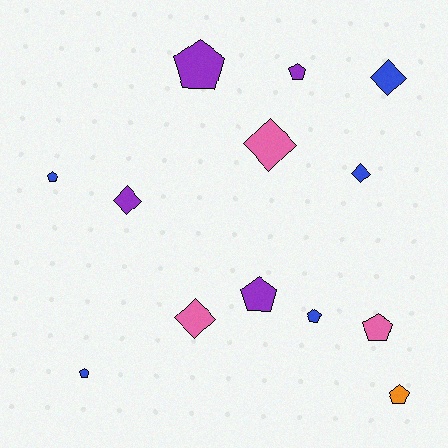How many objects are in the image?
There are 13 objects.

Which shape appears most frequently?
Pentagon, with 8 objects.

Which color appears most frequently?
Blue, with 5 objects.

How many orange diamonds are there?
There are no orange diamonds.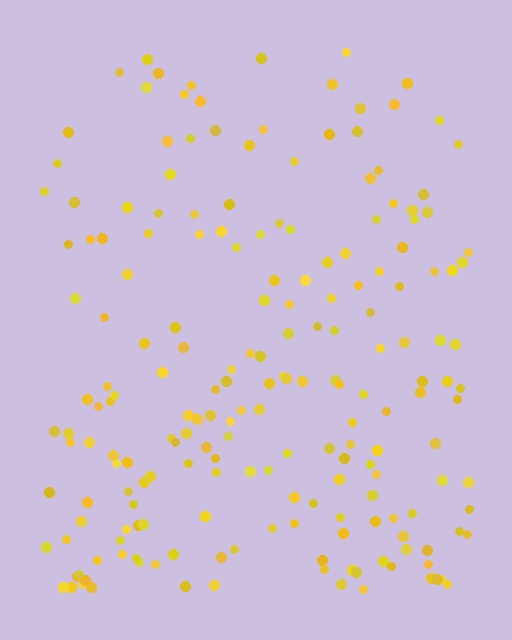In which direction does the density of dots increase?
From top to bottom, with the bottom side densest.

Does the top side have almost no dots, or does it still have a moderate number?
Still a moderate number, just noticeably fewer than the bottom.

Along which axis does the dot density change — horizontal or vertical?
Vertical.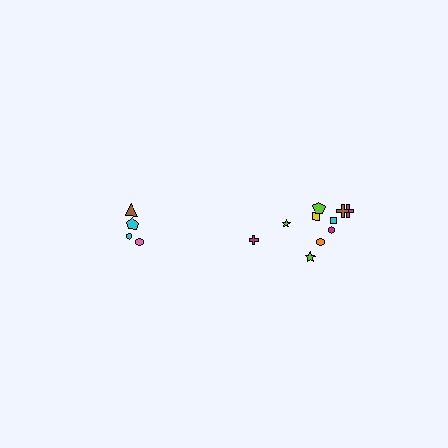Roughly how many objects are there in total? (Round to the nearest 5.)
Roughly 15 objects in total.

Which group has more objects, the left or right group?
The right group.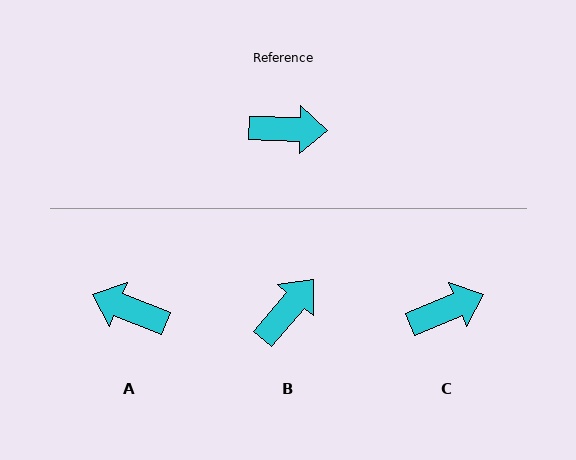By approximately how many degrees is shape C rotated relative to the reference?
Approximately 24 degrees counter-clockwise.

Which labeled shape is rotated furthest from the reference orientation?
A, about 160 degrees away.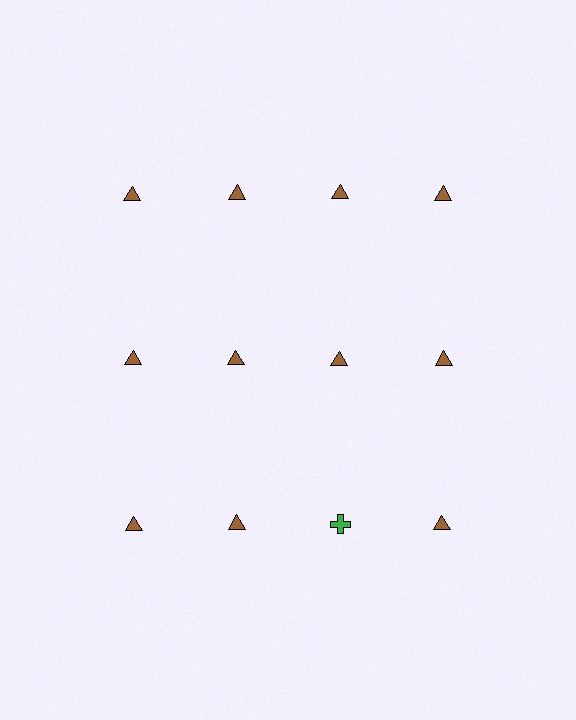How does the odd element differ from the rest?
It differs in both color (green instead of brown) and shape (cross instead of triangle).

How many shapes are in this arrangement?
There are 12 shapes arranged in a grid pattern.